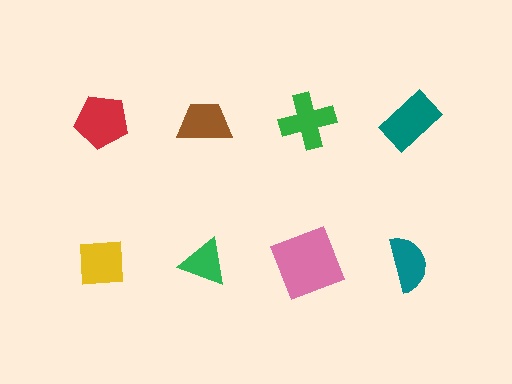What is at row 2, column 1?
A yellow square.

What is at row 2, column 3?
A pink square.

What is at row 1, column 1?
A red pentagon.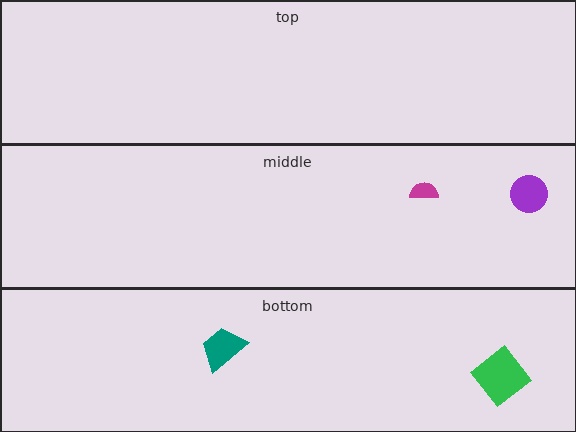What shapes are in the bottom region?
The green diamond, the teal trapezoid.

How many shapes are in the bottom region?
2.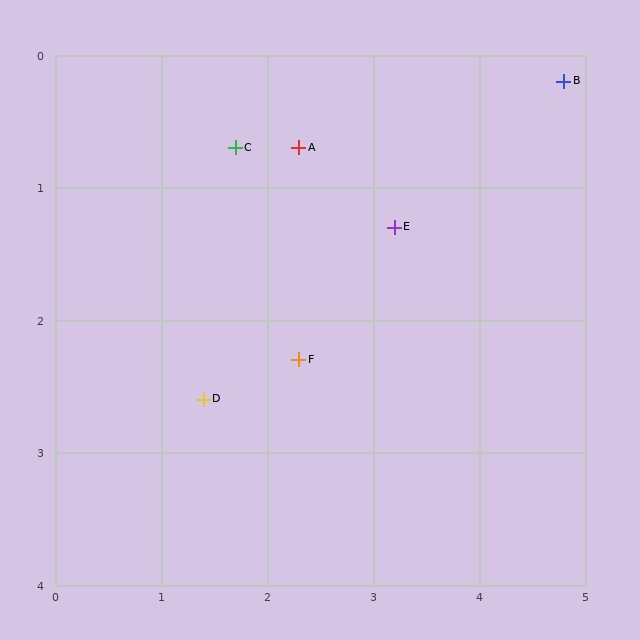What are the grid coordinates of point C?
Point C is at approximately (1.7, 0.7).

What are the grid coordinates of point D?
Point D is at approximately (1.4, 2.6).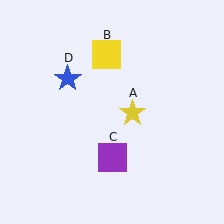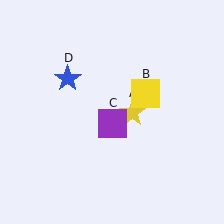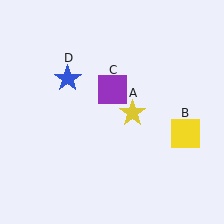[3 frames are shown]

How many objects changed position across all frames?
2 objects changed position: yellow square (object B), purple square (object C).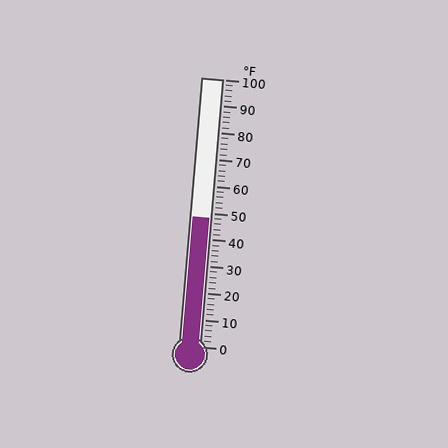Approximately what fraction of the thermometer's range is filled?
The thermometer is filled to approximately 50% of its range.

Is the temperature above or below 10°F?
The temperature is above 10°F.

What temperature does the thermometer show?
The thermometer shows approximately 48°F.